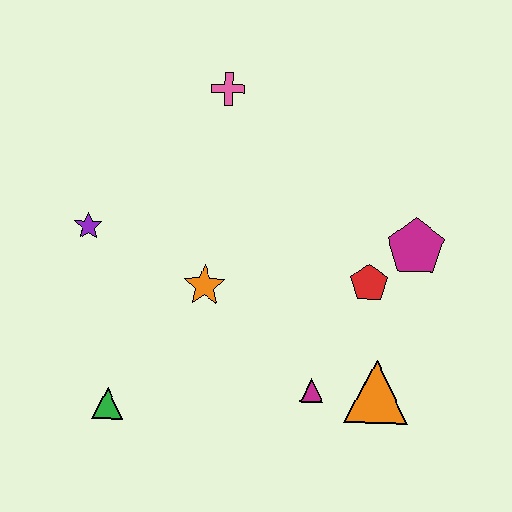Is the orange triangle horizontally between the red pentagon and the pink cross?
No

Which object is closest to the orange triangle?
The magenta triangle is closest to the orange triangle.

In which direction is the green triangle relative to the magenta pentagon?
The green triangle is to the left of the magenta pentagon.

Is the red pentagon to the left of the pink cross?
No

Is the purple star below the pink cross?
Yes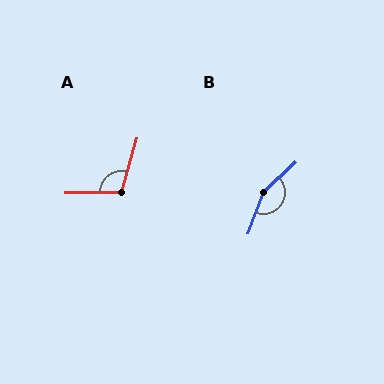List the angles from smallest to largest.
A (106°), B (154°).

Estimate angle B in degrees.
Approximately 154 degrees.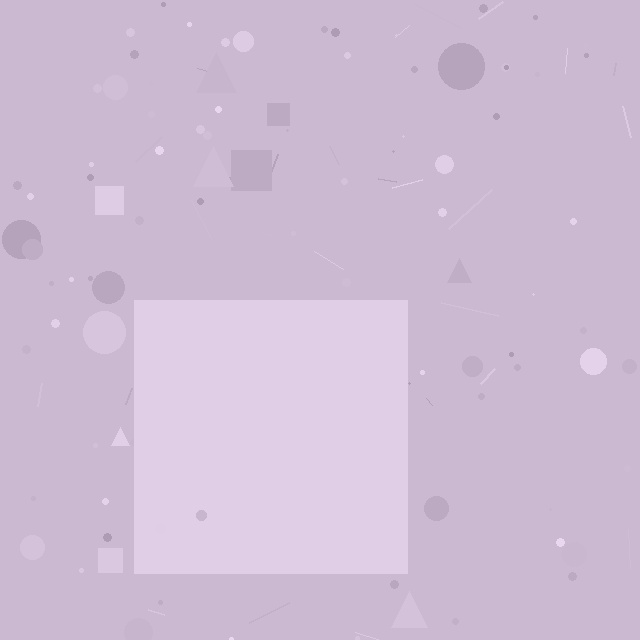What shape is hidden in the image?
A square is hidden in the image.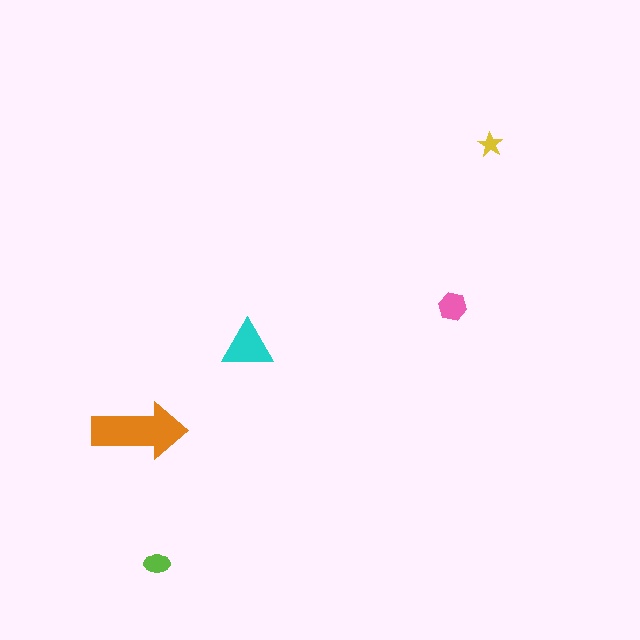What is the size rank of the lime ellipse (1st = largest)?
4th.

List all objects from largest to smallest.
The orange arrow, the cyan triangle, the pink hexagon, the lime ellipse, the yellow star.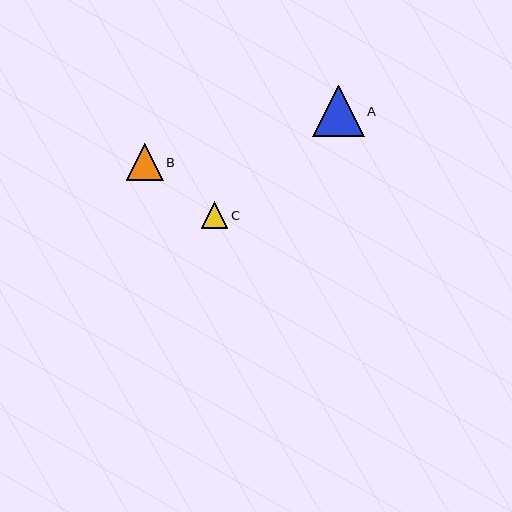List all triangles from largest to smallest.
From largest to smallest: A, B, C.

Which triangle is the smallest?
Triangle C is the smallest with a size of approximately 26 pixels.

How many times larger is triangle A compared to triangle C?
Triangle A is approximately 1.9 times the size of triangle C.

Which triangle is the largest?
Triangle A is the largest with a size of approximately 51 pixels.